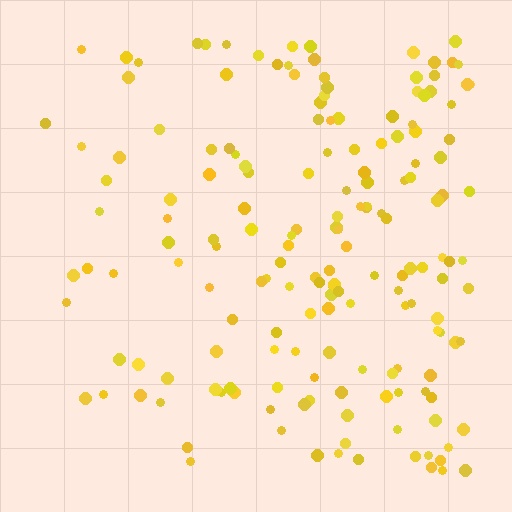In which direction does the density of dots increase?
From left to right, with the right side densest.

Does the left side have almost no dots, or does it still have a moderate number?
Still a moderate number, just noticeably fewer than the right.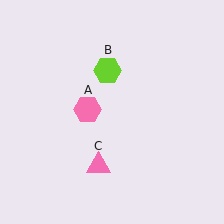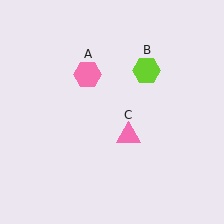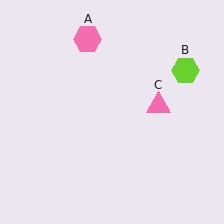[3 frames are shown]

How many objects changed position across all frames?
3 objects changed position: pink hexagon (object A), lime hexagon (object B), pink triangle (object C).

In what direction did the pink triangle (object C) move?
The pink triangle (object C) moved up and to the right.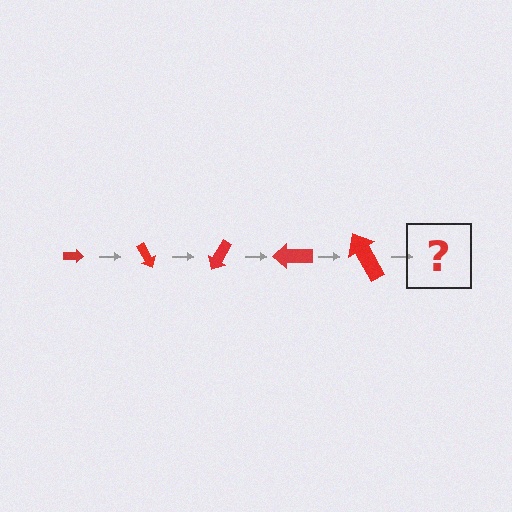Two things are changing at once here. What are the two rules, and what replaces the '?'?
The two rules are that the arrow grows larger each step and it rotates 60 degrees each step. The '?' should be an arrow, larger than the previous one and rotated 300 degrees from the start.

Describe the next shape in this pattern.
It should be an arrow, larger than the previous one and rotated 300 degrees from the start.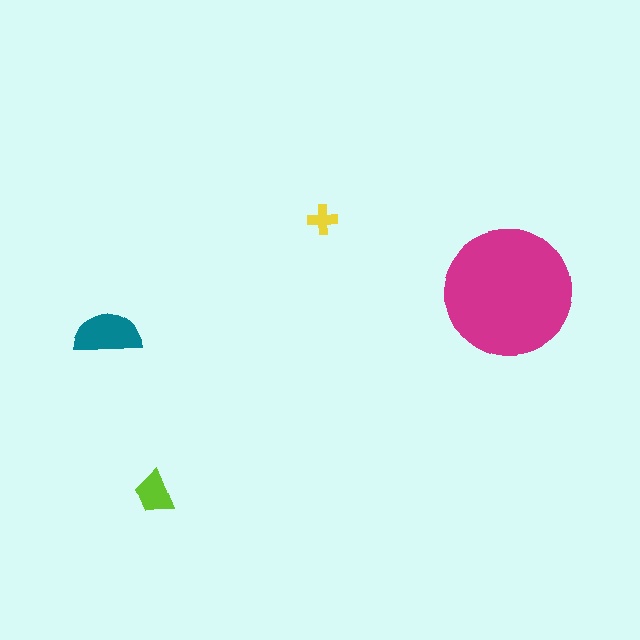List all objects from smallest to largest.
The yellow cross, the lime trapezoid, the teal semicircle, the magenta circle.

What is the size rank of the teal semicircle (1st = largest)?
2nd.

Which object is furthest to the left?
The teal semicircle is leftmost.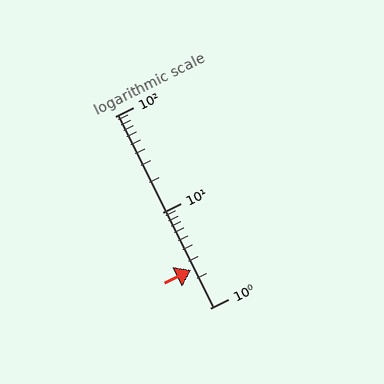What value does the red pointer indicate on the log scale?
The pointer indicates approximately 2.5.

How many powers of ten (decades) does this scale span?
The scale spans 2 decades, from 1 to 100.